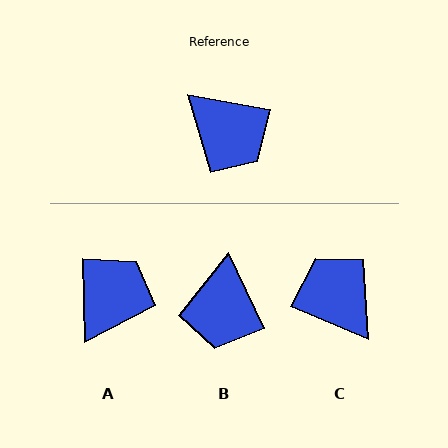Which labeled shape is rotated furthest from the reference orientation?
C, about 167 degrees away.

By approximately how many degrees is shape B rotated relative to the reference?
Approximately 55 degrees clockwise.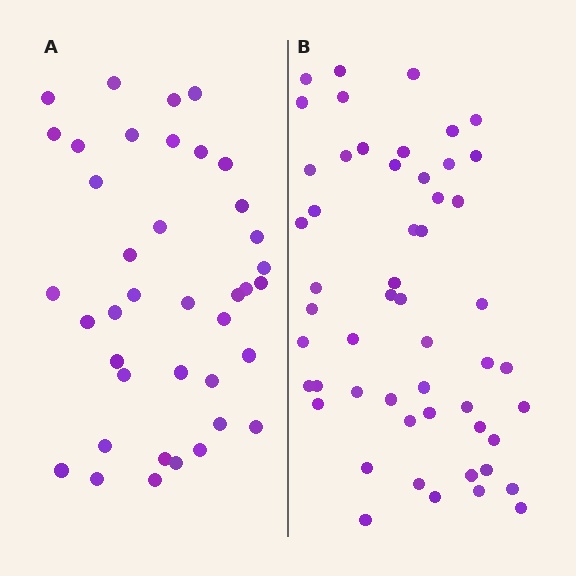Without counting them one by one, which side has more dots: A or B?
Region B (the right region) has more dots.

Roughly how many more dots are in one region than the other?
Region B has approximately 15 more dots than region A.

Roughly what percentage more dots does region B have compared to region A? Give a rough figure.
About 35% more.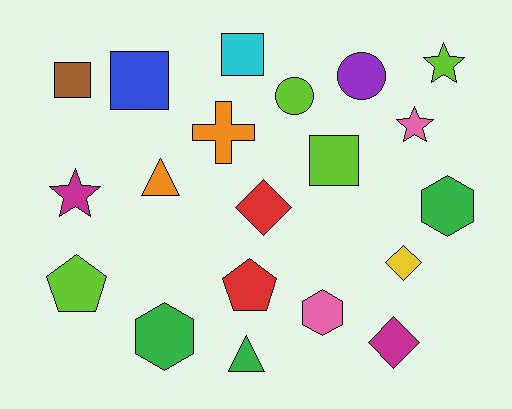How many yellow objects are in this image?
There is 1 yellow object.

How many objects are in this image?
There are 20 objects.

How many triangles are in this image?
There are 2 triangles.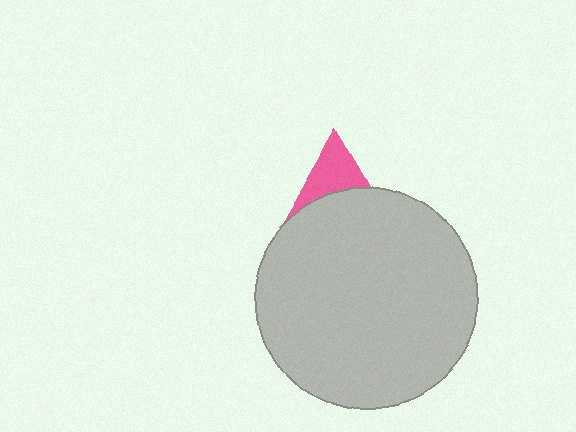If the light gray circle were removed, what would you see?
You would see the complete pink triangle.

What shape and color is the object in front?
The object in front is a light gray circle.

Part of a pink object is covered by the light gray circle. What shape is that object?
It is a triangle.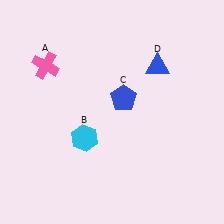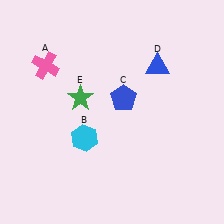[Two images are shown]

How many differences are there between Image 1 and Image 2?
There is 1 difference between the two images.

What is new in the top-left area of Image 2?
A green star (E) was added in the top-left area of Image 2.